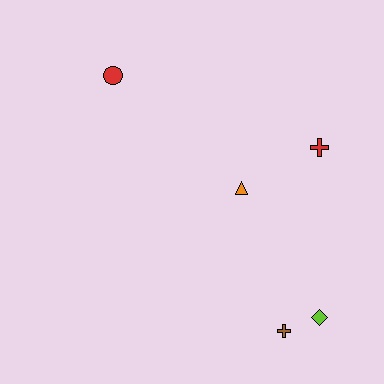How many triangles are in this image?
There is 1 triangle.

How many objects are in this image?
There are 5 objects.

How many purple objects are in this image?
There are no purple objects.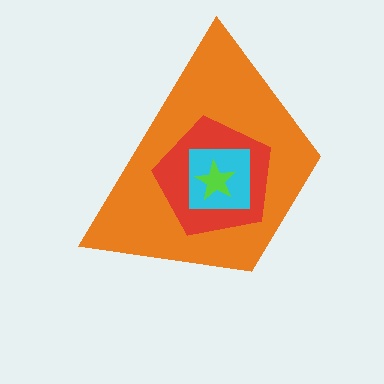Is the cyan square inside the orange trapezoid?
Yes.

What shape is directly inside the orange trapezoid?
The red pentagon.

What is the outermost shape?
The orange trapezoid.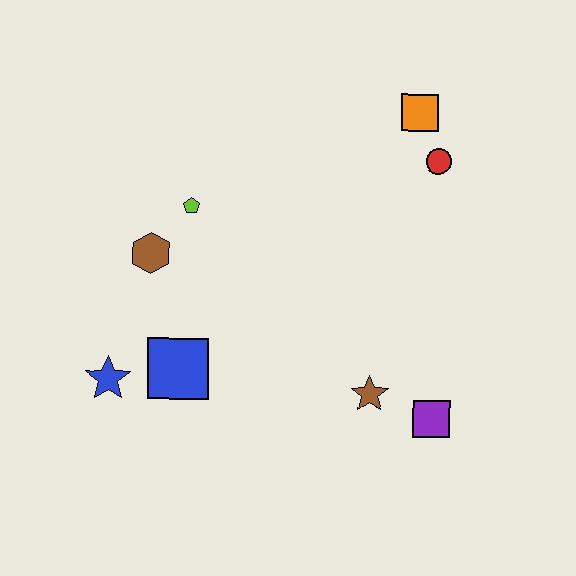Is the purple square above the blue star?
No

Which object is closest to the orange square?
The red circle is closest to the orange square.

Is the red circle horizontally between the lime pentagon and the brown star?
No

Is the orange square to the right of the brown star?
Yes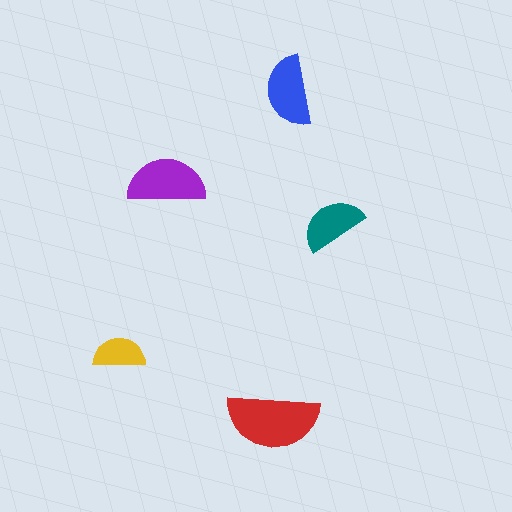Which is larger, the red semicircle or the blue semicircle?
The red one.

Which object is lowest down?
The red semicircle is bottommost.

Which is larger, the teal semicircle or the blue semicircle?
The blue one.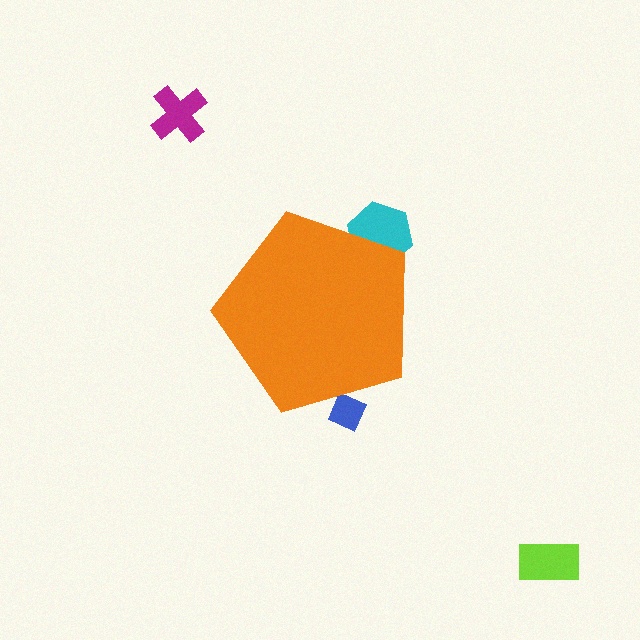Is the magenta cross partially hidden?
No, the magenta cross is fully visible.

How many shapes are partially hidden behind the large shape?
2 shapes are partially hidden.